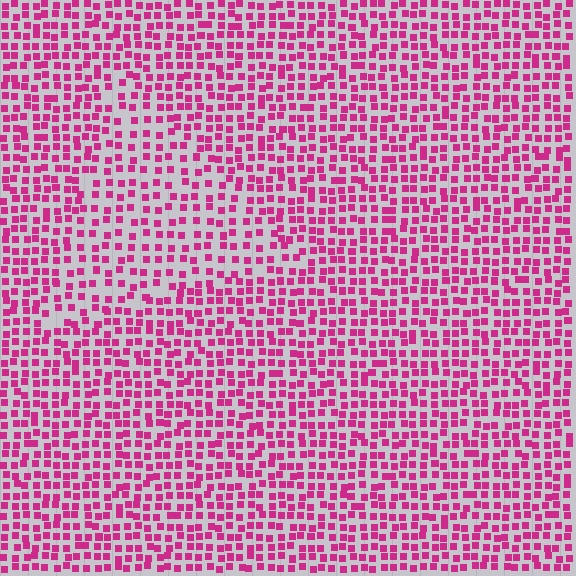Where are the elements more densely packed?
The elements are more densely packed outside the triangle boundary.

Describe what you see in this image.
The image contains small magenta elements arranged at two different densities. A triangle-shaped region is visible where the elements are less densely packed than the surrounding area.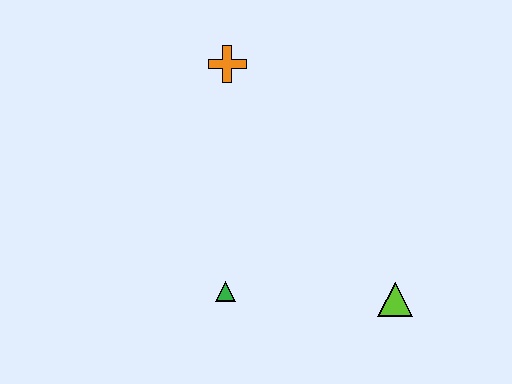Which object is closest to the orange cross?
The green triangle is closest to the orange cross.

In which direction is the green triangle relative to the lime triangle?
The green triangle is to the left of the lime triangle.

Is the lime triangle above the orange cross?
No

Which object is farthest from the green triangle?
The orange cross is farthest from the green triangle.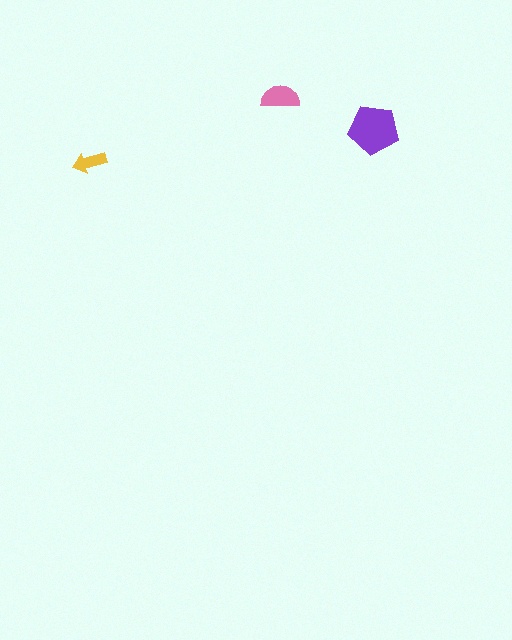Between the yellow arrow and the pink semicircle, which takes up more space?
The pink semicircle.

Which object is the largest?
The purple pentagon.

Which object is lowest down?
The yellow arrow is bottommost.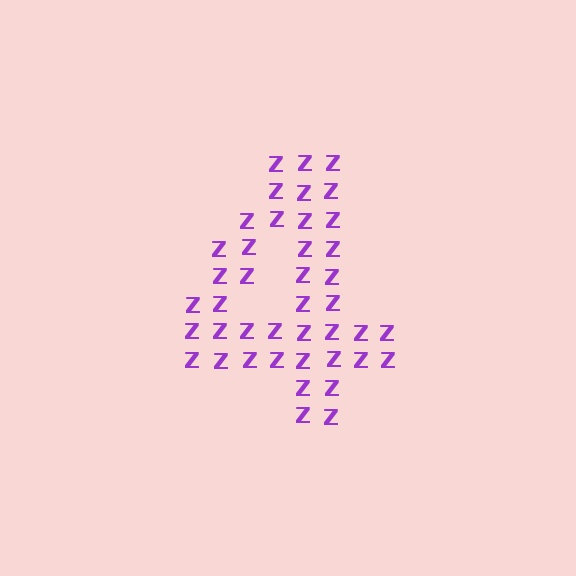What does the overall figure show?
The overall figure shows the digit 4.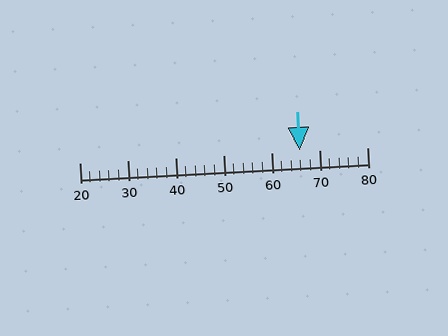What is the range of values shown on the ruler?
The ruler shows values from 20 to 80.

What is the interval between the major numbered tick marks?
The major tick marks are spaced 10 units apart.